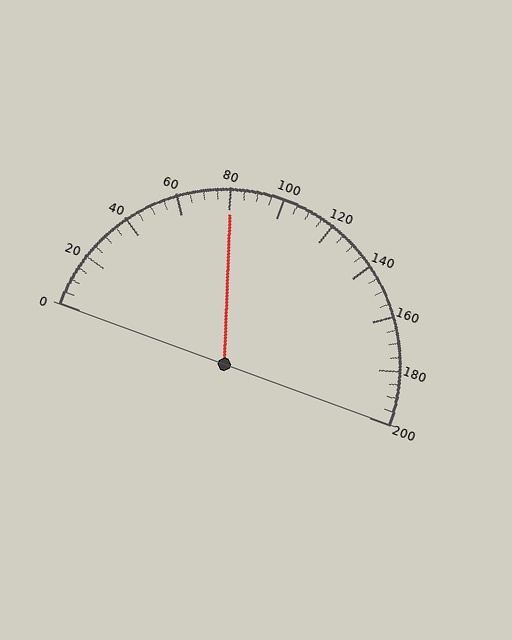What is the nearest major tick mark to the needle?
The nearest major tick mark is 80.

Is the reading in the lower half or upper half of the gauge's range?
The reading is in the lower half of the range (0 to 200).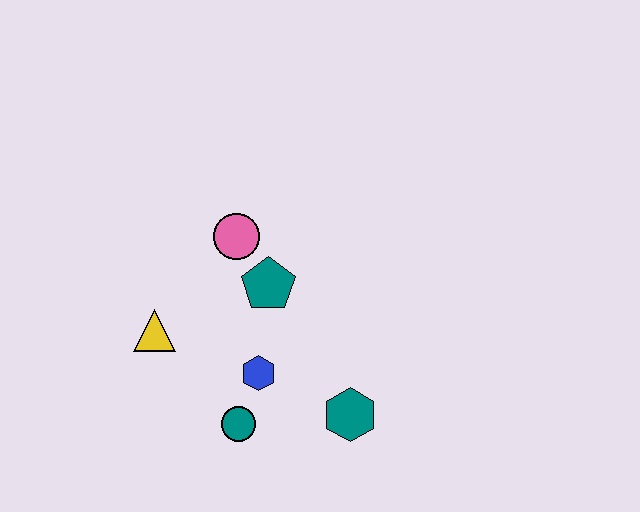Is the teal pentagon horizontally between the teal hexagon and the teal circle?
Yes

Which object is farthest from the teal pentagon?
The teal hexagon is farthest from the teal pentagon.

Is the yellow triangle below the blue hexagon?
No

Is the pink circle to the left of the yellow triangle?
No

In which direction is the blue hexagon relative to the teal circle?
The blue hexagon is above the teal circle.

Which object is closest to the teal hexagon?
The blue hexagon is closest to the teal hexagon.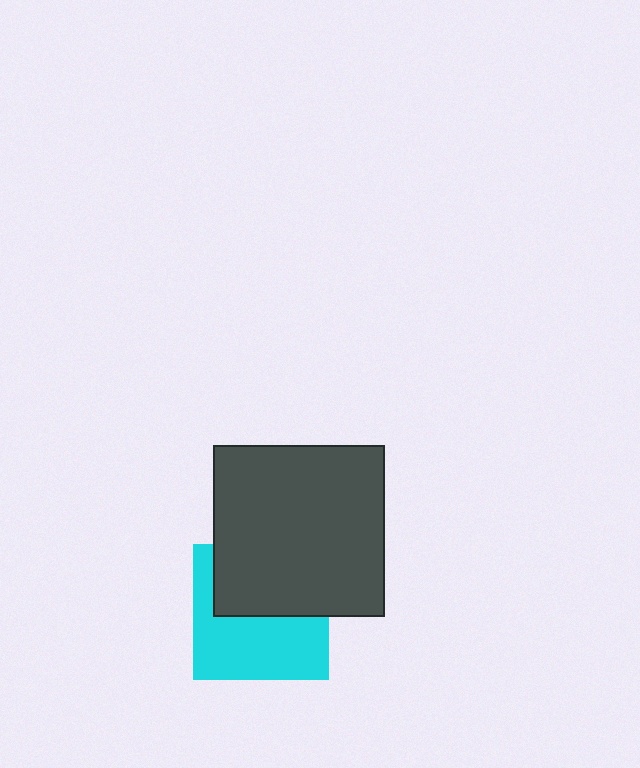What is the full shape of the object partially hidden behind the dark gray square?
The partially hidden object is a cyan square.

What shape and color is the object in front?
The object in front is a dark gray square.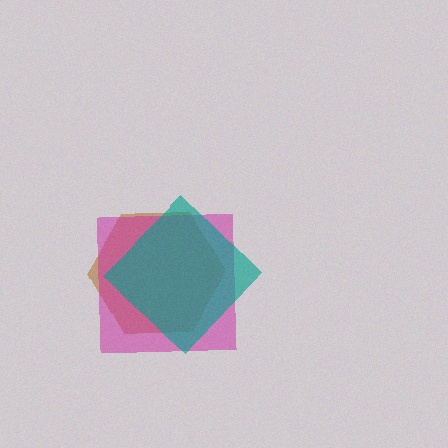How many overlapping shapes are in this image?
There are 3 overlapping shapes in the image.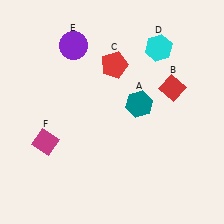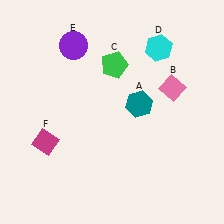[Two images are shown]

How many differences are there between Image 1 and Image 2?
There are 2 differences between the two images.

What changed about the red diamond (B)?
In Image 1, B is red. In Image 2, it changed to pink.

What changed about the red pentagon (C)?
In Image 1, C is red. In Image 2, it changed to green.